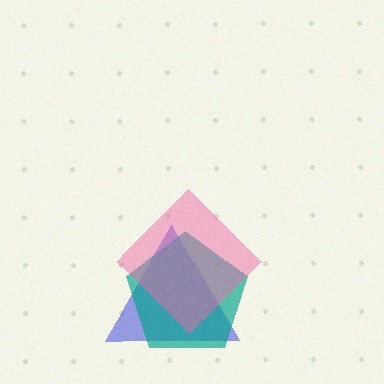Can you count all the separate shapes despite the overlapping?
Yes, there are 3 separate shapes.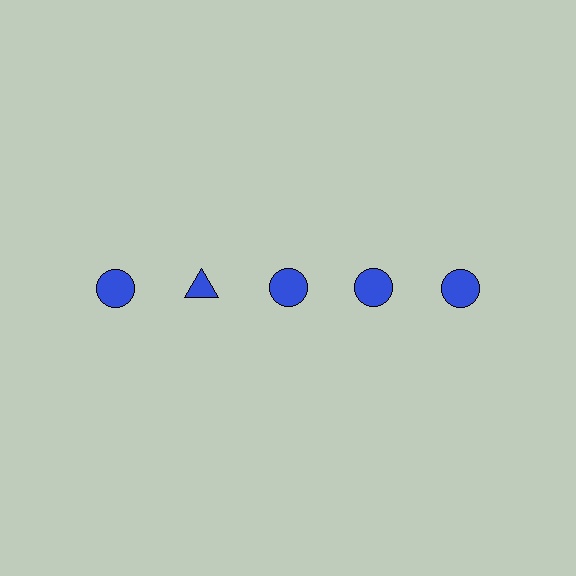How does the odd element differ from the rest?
It has a different shape: triangle instead of circle.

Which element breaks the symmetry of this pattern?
The blue triangle in the top row, second from left column breaks the symmetry. All other shapes are blue circles.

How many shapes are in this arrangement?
There are 5 shapes arranged in a grid pattern.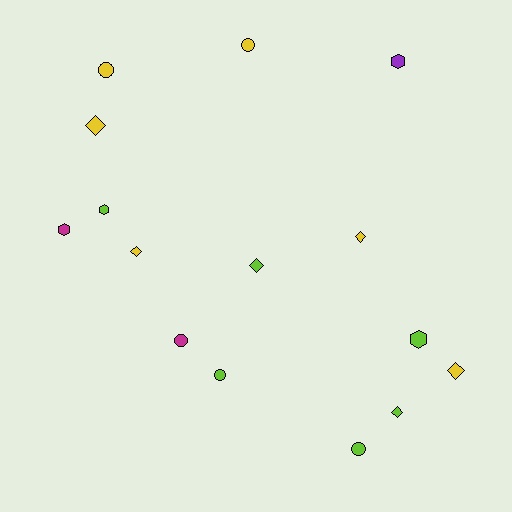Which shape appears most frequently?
Diamond, with 6 objects.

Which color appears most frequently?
Lime, with 6 objects.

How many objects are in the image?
There are 15 objects.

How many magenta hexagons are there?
There is 1 magenta hexagon.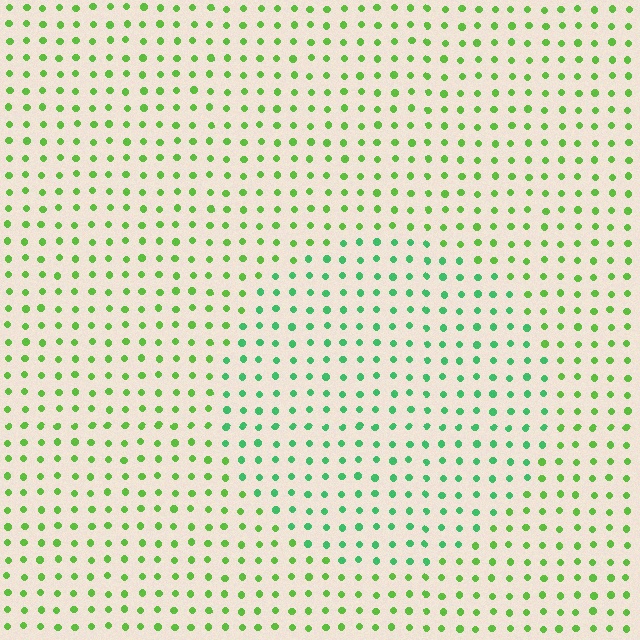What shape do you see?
I see a circle.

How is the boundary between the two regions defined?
The boundary is defined purely by a slight shift in hue (about 34 degrees). Spacing, size, and orientation are identical on both sides.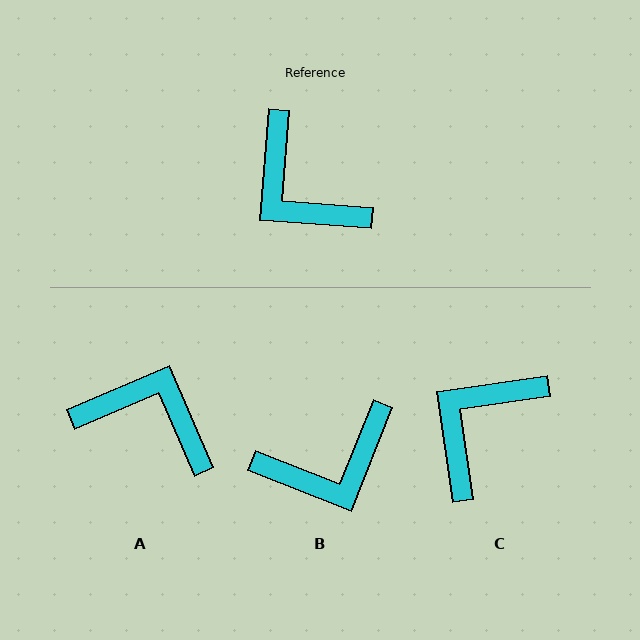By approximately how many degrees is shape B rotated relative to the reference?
Approximately 73 degrees counter-clockwise.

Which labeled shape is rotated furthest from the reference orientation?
A, about 152 degrees away.